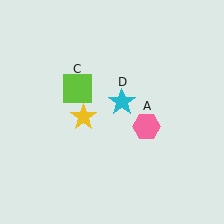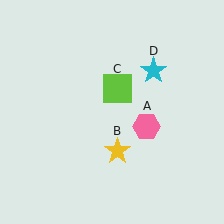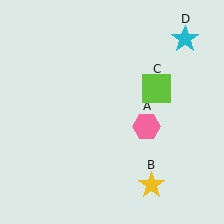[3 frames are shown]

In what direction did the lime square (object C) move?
The lime square (object C) moved right.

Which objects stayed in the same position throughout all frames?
Pink hexagon (object A) remained stationary.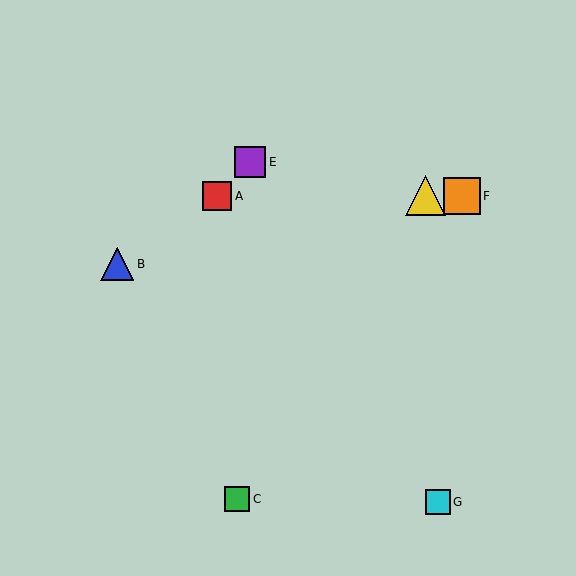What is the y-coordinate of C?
Object C is at y≈499.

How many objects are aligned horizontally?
3 objects (A, D, F) are aligned horizontally.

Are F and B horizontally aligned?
No, F is at y≈196 and B is at y≈264.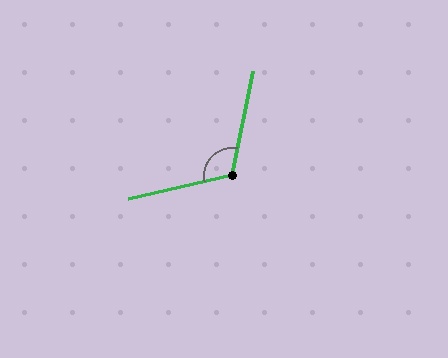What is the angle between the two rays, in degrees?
Approximately 114 degrees.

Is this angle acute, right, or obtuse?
It is obtuse.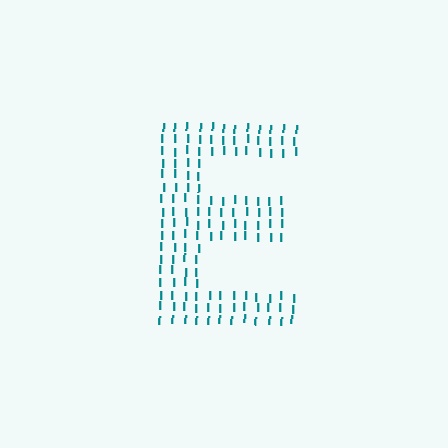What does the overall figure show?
The overall figure shows the letter E.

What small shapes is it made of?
It is made of small letter I's.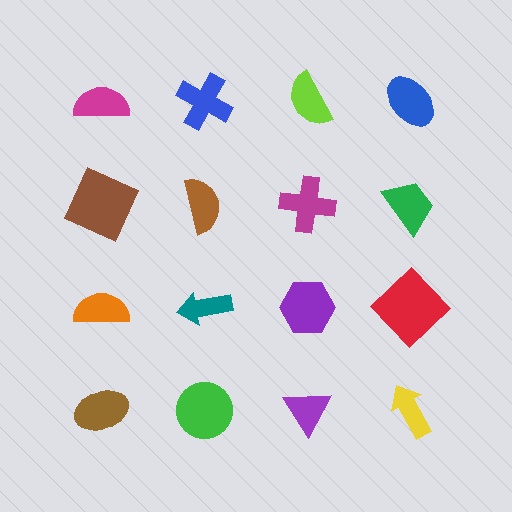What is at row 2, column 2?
A brown semicircle.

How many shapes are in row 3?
4 shapes.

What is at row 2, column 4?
A green trapezoid.